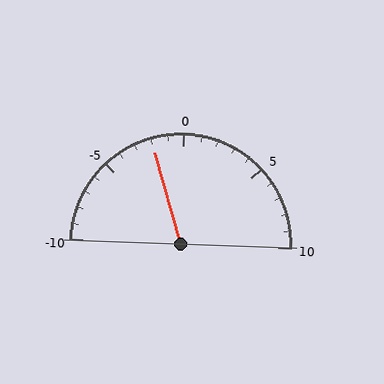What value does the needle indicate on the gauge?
The needle indicates approximately -2.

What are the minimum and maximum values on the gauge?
The gauge ranges from -10 to 10.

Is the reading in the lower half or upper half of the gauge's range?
The reading is in the lower half of the range (-10 to 10).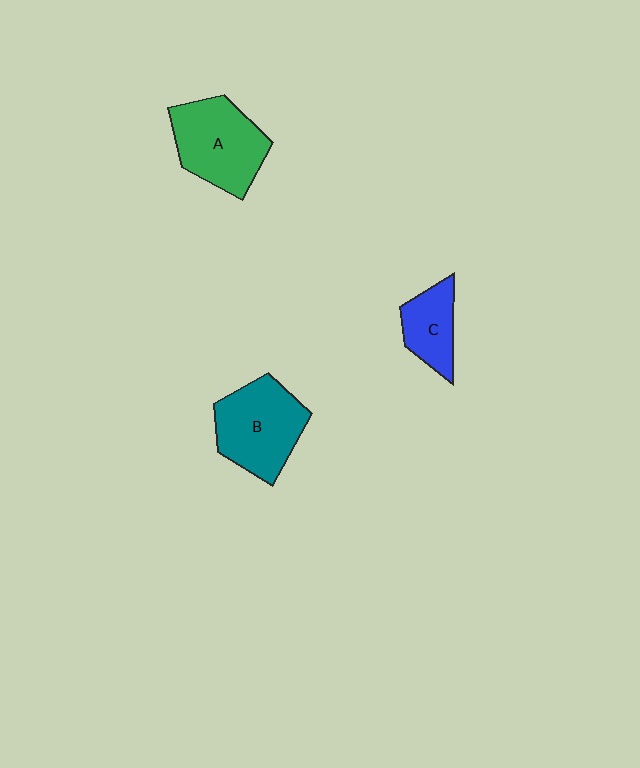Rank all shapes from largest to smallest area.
From largest to smallest: B (teal), A (green), C (blue).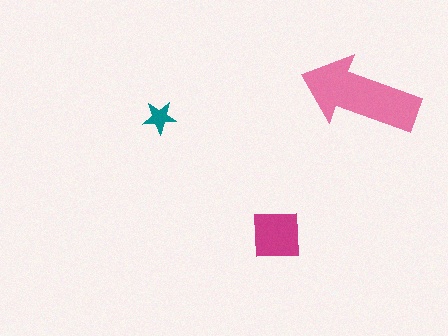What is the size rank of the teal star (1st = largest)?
3rd.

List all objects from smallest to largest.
The teal star, the magenta square, the pink arrow.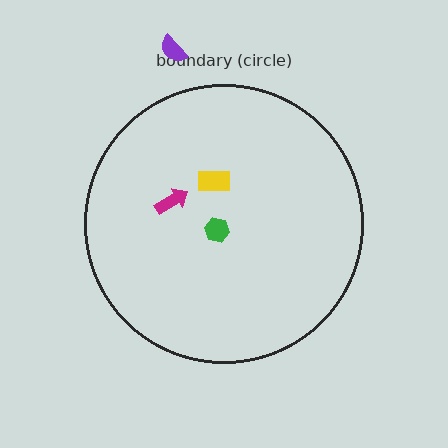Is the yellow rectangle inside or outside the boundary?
Inside.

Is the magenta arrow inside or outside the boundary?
Inside.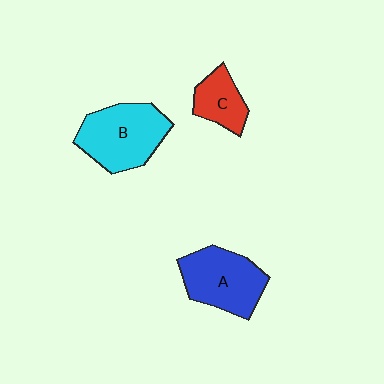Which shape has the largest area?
Shape B (cyan).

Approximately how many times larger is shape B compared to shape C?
Approximately 2.0 times.